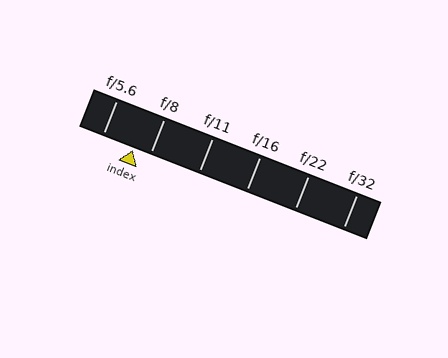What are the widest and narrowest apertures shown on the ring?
The widest aperture shown is f/5.6 and the narrowest is f/32.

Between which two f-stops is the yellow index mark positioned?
The index mark is between f/5.6 and f/8.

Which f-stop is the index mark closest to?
The index mark is closest to f/8.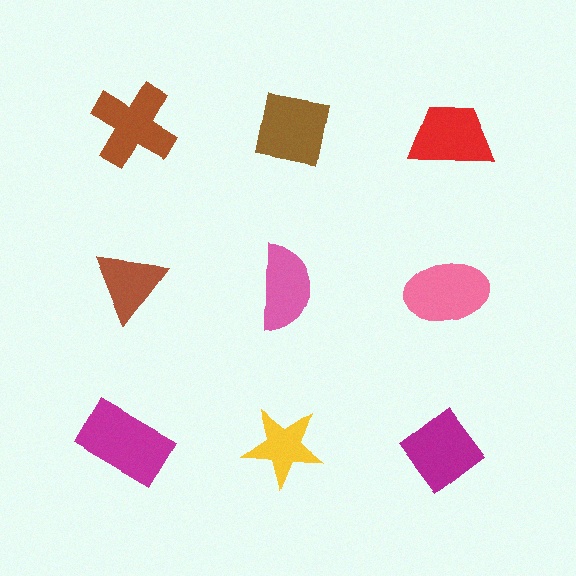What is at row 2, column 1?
A brown triangle.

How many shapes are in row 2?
3 shapes.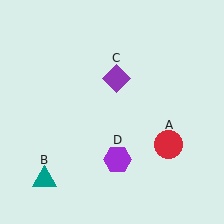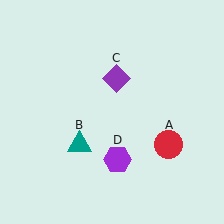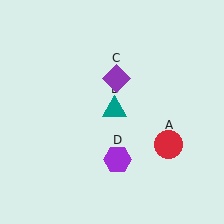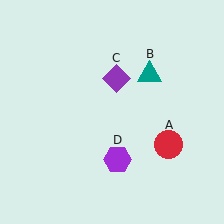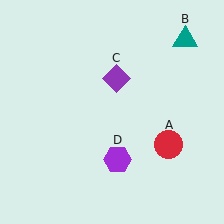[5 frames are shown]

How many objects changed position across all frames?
1 object changed position: teal triangle (object B).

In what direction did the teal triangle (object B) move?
The teal triangle (object B) moved up and to the right.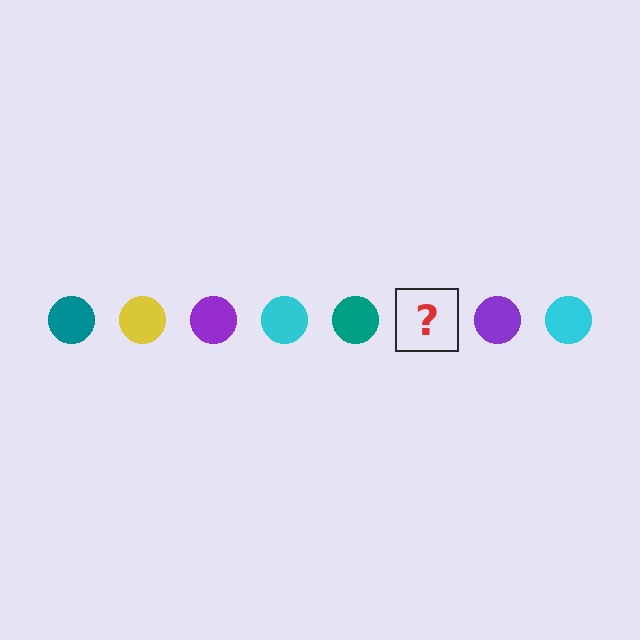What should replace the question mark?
The question mark should be replaced with a yellow circle.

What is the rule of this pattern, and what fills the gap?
The rule is that the pattern cycles through teal, yellow, purple, cyan circles. The gap should be filled with a yellow circle.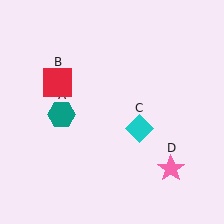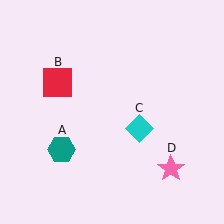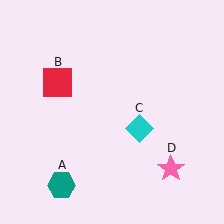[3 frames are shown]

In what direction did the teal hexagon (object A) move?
The teal hexagon (object A) moved down.